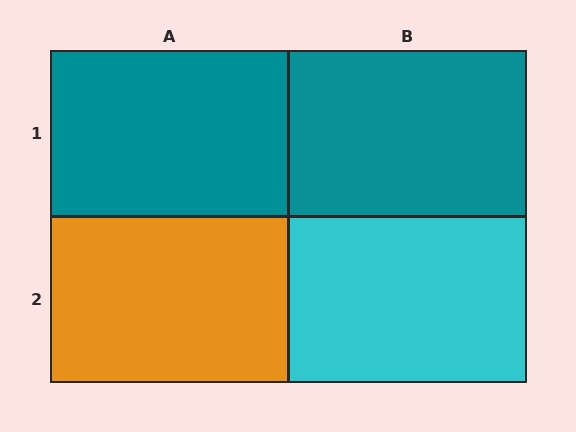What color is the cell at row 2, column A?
Orange.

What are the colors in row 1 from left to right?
Teal, teal.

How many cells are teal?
2 cells are teal.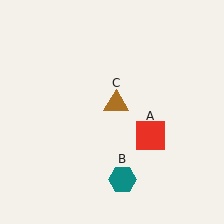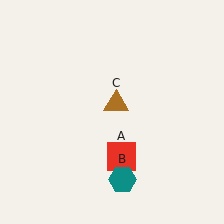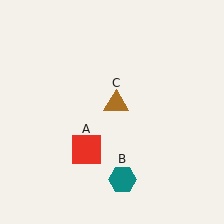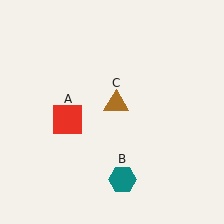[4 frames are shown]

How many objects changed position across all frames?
1 object changed position: red square (object A).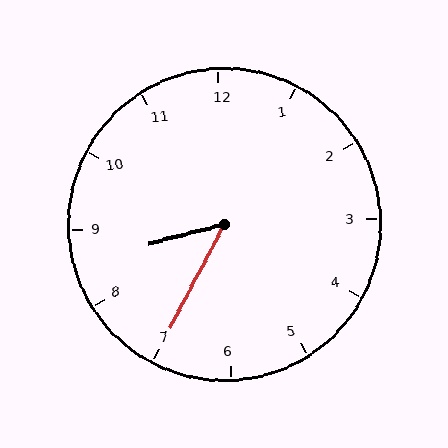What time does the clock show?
8:35.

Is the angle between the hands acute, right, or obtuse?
It is acute.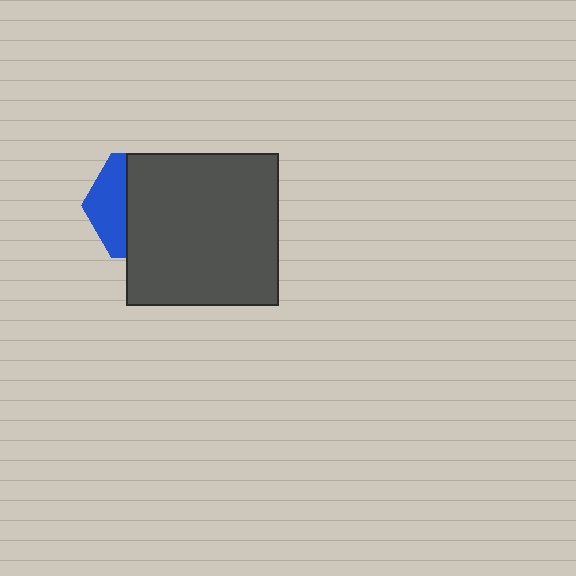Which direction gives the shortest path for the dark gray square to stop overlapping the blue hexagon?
Moving right gives the shortest separation.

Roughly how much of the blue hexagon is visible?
A small part of it is visible (roughly 32%).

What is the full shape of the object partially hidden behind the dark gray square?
The partially hidden object is a blue hexagon.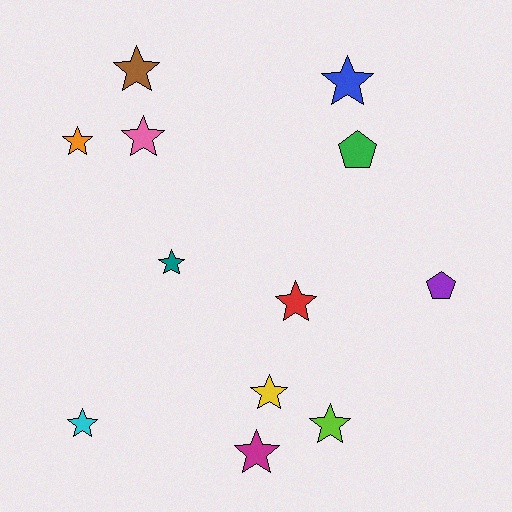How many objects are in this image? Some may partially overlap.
There are 12 objects.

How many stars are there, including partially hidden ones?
There are 10 stars.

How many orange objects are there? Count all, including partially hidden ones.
There is 1 orange object.